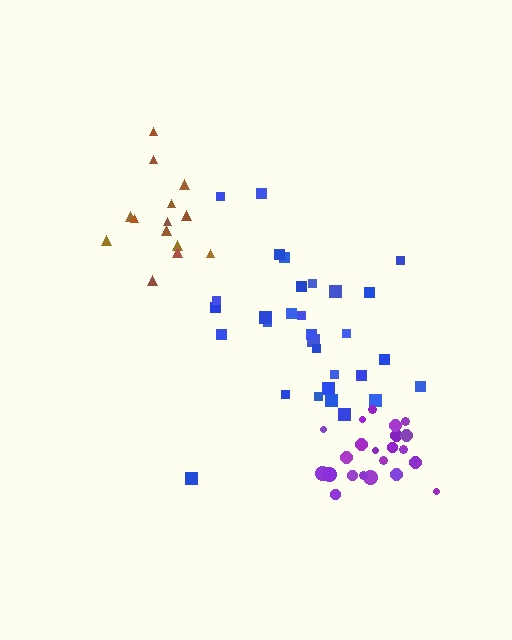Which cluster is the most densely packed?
Purple.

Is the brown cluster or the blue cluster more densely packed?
Brown.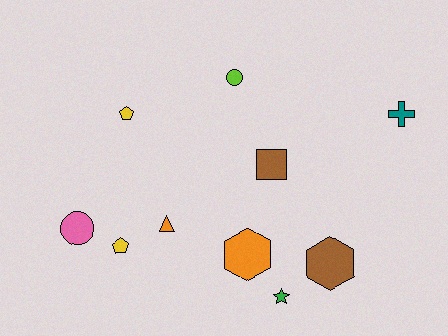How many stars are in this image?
There is 1 star.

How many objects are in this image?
There are 10 objects.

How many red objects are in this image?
There are no red objects.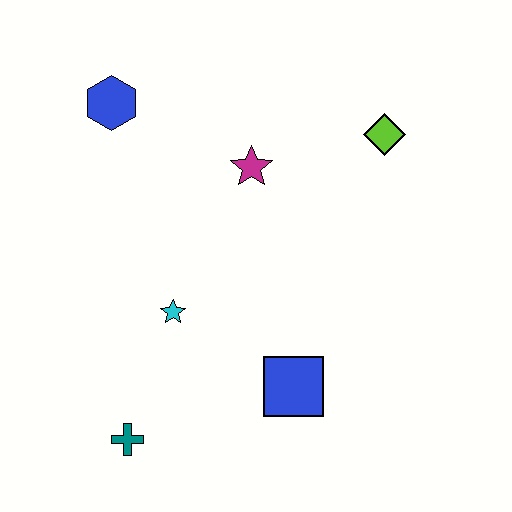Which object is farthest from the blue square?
The blue hexagon is farthest from the blue square.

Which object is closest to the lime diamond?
The magenta star is closest to the lime diamond.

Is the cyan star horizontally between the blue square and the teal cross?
Yes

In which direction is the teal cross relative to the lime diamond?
The teal cross is below the lime diamond.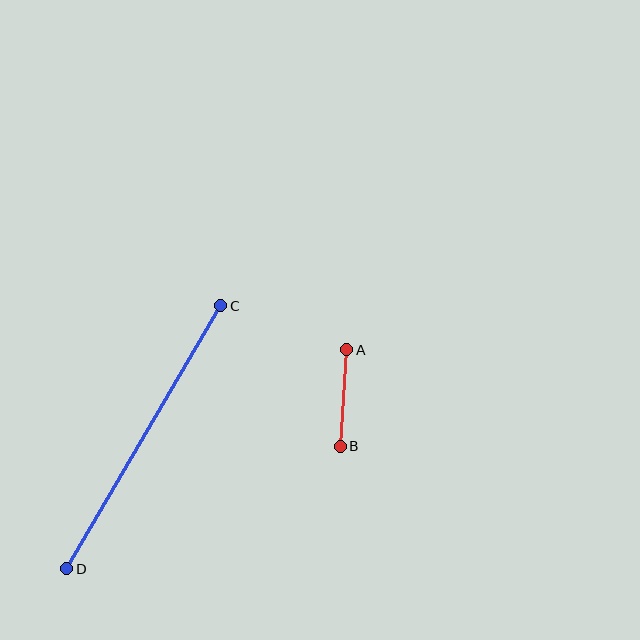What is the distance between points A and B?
The distance is approximately 96 pixels.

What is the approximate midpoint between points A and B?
The midpoint is at approximately (344, 398) pixels.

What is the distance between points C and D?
The distance is approximately 305 pixels.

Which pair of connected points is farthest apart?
Points C and D are farthest apart.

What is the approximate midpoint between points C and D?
The midpoint is at approximately (144, 437) pixels.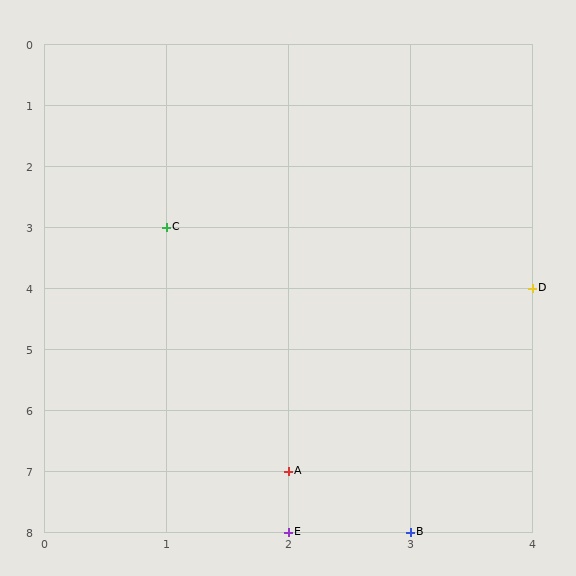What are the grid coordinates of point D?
Point D is at grid coordinates (4, 4).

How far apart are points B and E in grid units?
Points B and E are 1 column apart.